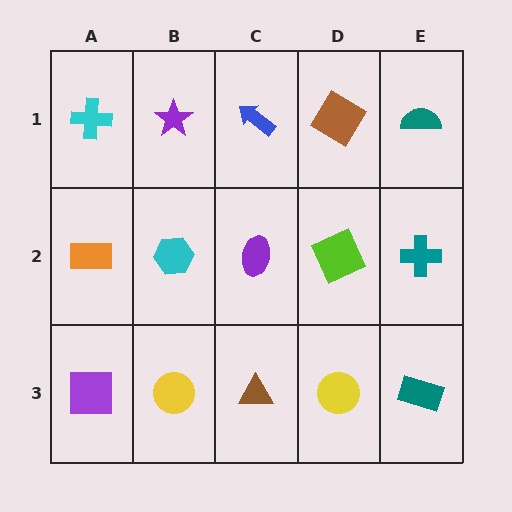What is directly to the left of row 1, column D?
A blue arrow.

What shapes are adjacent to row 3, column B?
A cyan hexagon (row 2, column B), a purple square (row 3, column A), a brown triangle (row 3, column C).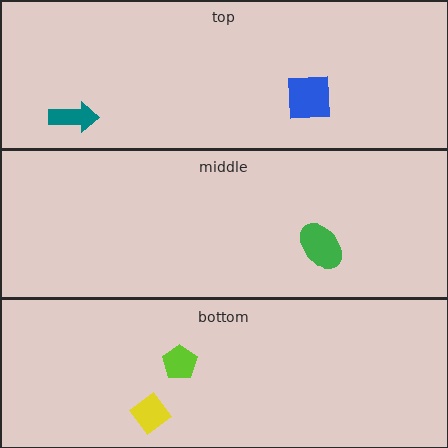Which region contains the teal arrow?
The top region.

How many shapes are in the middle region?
1.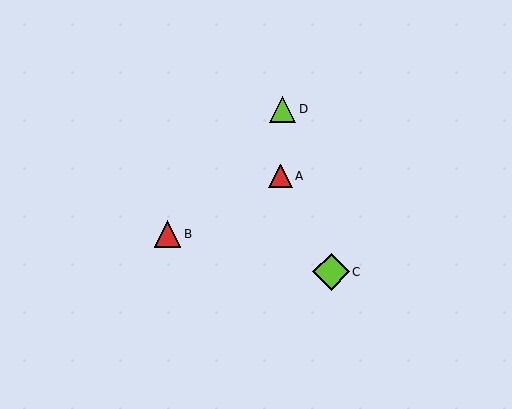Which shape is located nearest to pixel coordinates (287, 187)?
The red triangle (labeled A) at (280, 176) is nearest to that location.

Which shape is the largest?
The lime diamond (labeled C) is the largest.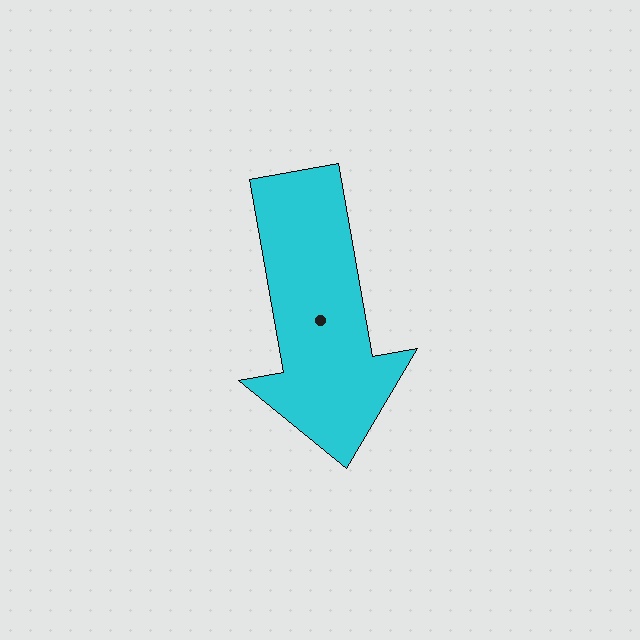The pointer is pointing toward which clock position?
Roughly 6 o'clock.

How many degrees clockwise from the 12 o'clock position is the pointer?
Approximately 170 degrees.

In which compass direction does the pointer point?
South.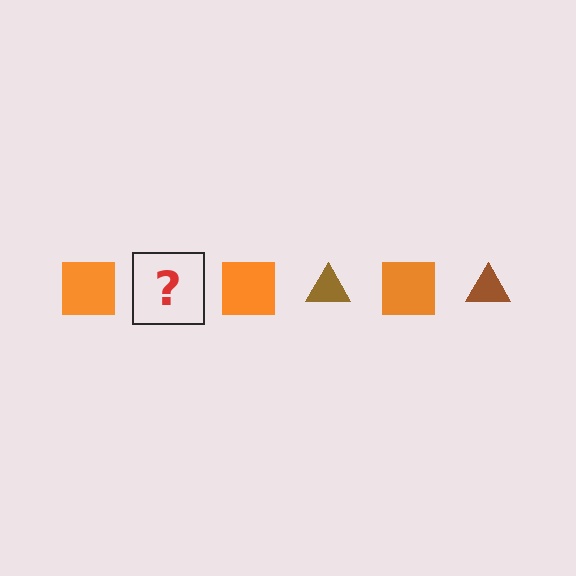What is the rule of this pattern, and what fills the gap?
The rule is that the pattern alternates between orange square and brown triangle. The gap should be filled with a brown triangle.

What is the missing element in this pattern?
The missing element is a brown triangle.